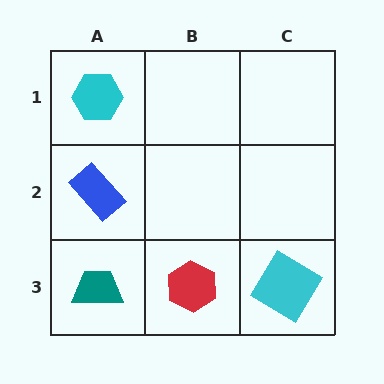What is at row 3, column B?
A red hexagon.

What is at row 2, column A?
A blue rectangle.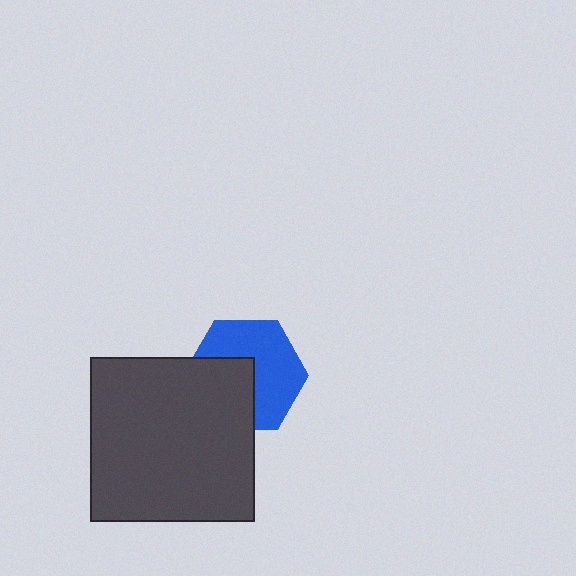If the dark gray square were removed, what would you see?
You would see the complete blue hexagon.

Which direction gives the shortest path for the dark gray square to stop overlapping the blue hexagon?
Moving toward the lower-left gives the shortest separation.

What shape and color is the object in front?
The object in front is a dark gray square.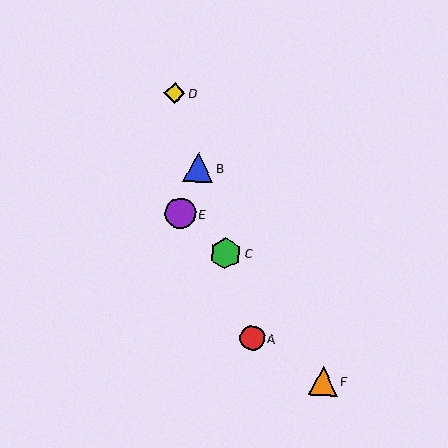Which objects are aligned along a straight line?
Objects A, B, C, D are aligned along a straight line.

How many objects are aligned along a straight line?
4 objects (A, B, C, D) are aligned along a straight line.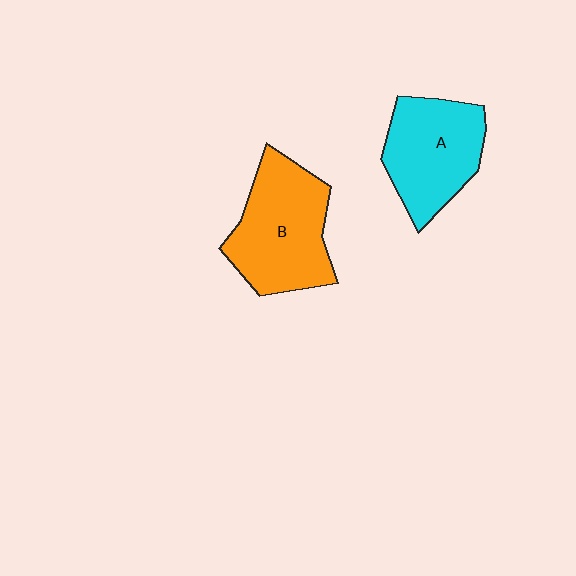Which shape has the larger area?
Shape B (orange).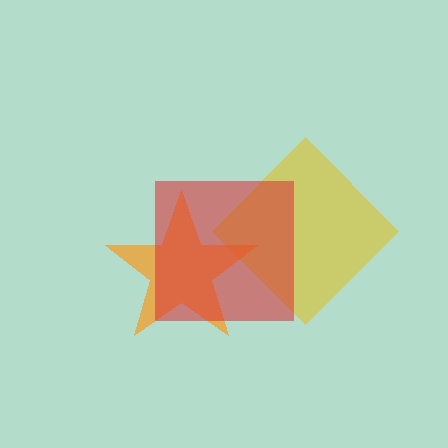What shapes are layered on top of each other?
The layered shapes are: a yellow diamond, an orange star, a red square.